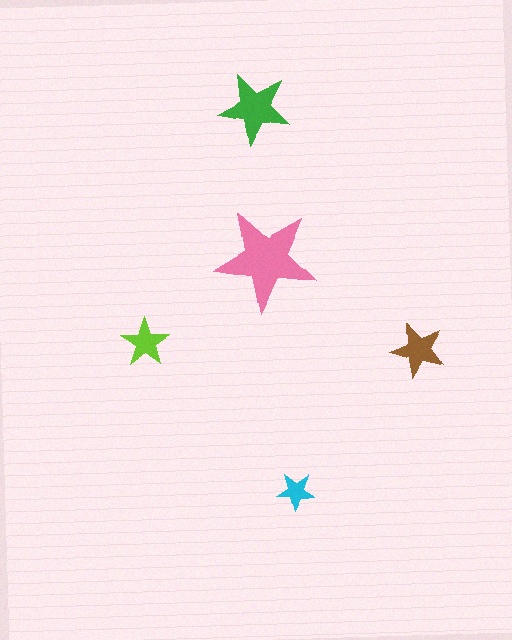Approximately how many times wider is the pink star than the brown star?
About 2 times wider.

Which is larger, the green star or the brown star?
The green one.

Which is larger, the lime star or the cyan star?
The lime one.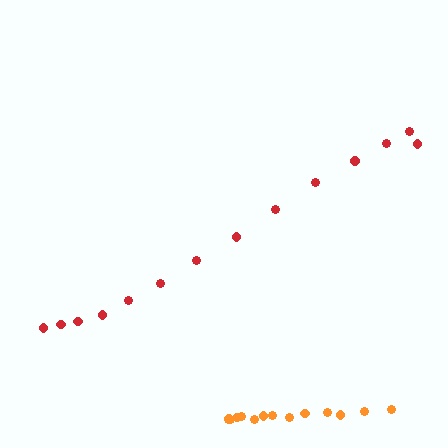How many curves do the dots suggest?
There are 2 distinct paths.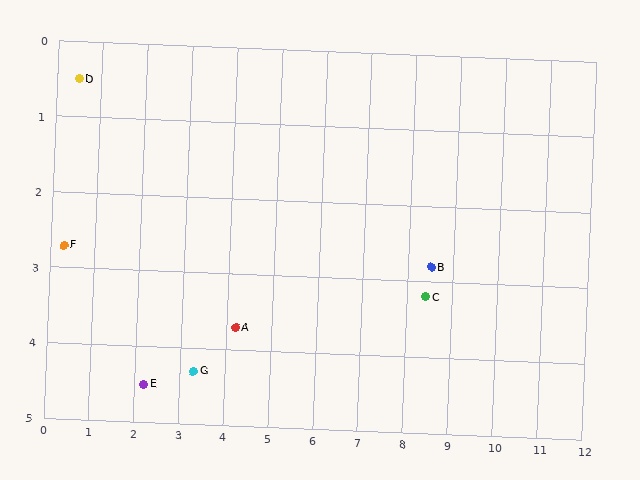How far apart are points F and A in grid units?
Points F and A are about 4.0 grid units apart.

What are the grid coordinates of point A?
Point A is at approximately (4.2, 3.7).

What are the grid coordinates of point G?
Point G is at approximately (3.3, 4.3).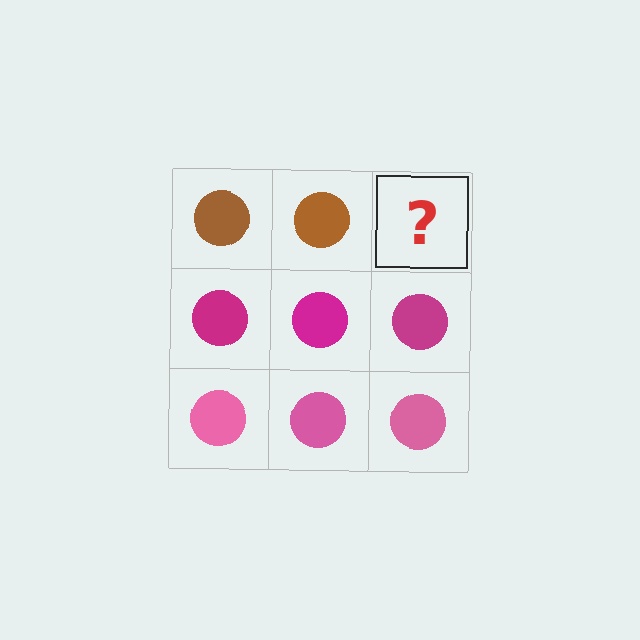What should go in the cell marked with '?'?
The missing cell should contain a brown circle.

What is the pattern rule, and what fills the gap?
The rule is that each row has a consistent color. The gap should be filled with a brown circle.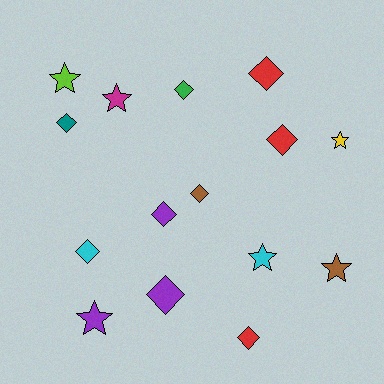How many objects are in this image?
There are 15 objects.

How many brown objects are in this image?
There are 2 brown objects.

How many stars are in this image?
There are 6 stars.